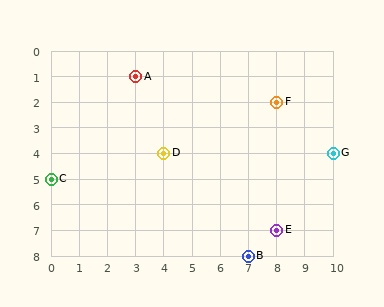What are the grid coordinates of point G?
Point G is at grid coordinates (10, 4).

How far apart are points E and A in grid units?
Points E and A are 5 columns and 6 rows apart (about 7.8 grid units diagonally).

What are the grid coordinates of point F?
Point F is at grid coordinates (8, 2).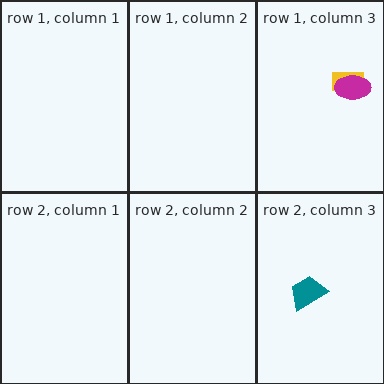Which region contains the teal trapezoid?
The row 2, column 3 region.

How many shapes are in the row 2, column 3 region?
1.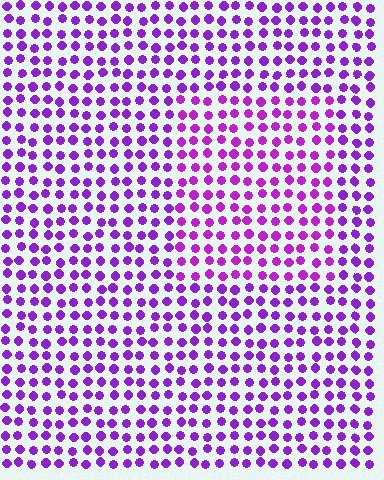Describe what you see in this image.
The image is filled with small purple elements in a uniform arrangement. A rectangle-shaped region is visible where the elements are tinted to a slightly different hue, forming a subtle color boundary.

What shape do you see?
I see a rectangle.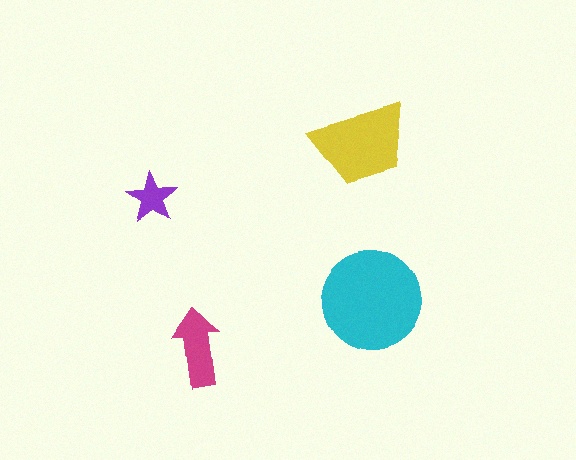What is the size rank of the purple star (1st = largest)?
4th.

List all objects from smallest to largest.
The purple star, the magenta arrow, the yellow trapezoid, the cyan circle.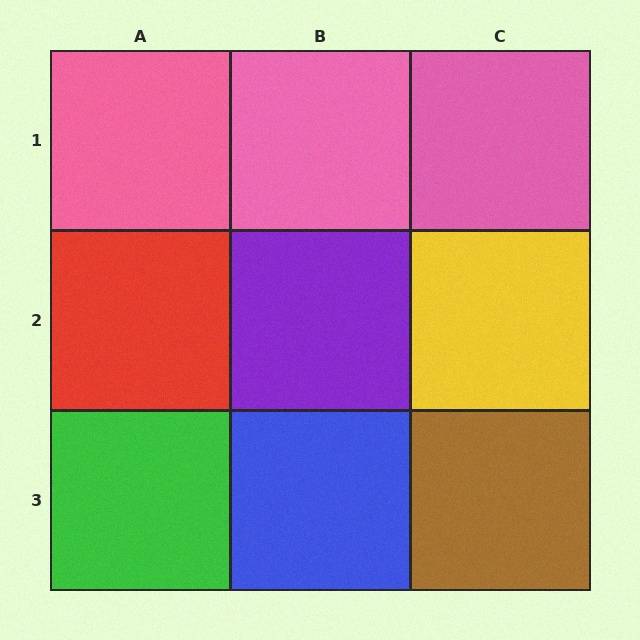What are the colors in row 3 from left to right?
Green, blue, brown.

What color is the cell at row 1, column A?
Pink.